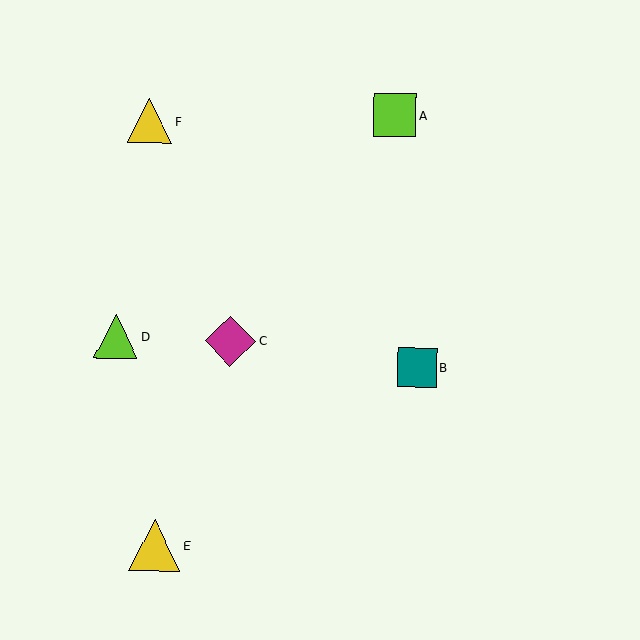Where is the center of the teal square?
The center of the teal square is at (417, 367).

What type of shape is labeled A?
Shape A is a lime square.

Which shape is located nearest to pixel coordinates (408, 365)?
The teal square (labeled B) at (417, 367) is nearest to that location.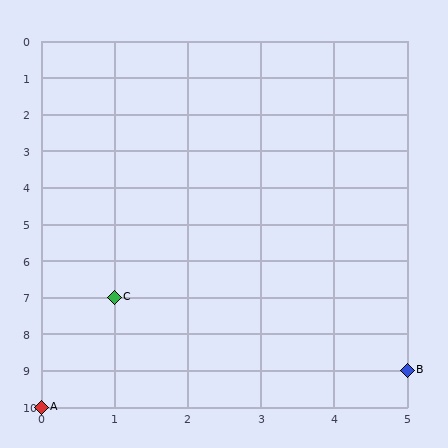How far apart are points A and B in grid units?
Points A and B are 5 columns and 1 row apart (about 5.1 grid units diagonally).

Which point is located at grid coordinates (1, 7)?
Point C is at (1, 7).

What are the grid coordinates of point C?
Point C is at grid coordinates (1, 7).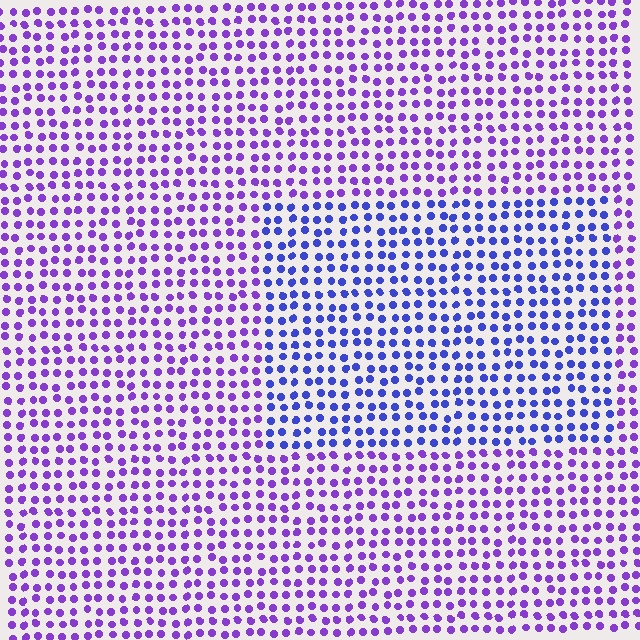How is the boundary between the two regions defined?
The boundary is defined purely by a slight shift in hue (about 34 degrees). Spacing, size, and orientation are identical on both sides.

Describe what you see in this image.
The image is filled with small purple elements in a uniform arrangement. A rectangle-shaped region is visible where the elements are tinted to a slightly different hue, forming a subtle color boundary.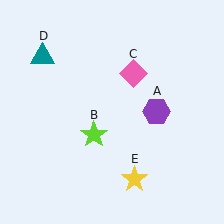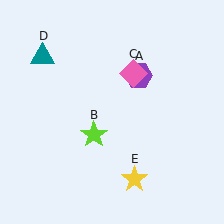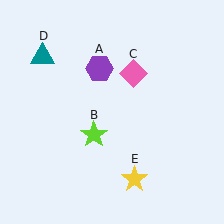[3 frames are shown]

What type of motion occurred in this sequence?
The purple hexagon (object A) rotated counterclockwise around the center of the scene.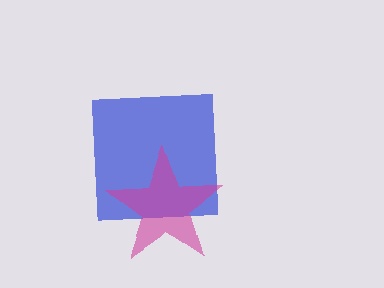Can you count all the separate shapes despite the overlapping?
Yes, there are 2 separate shapes.